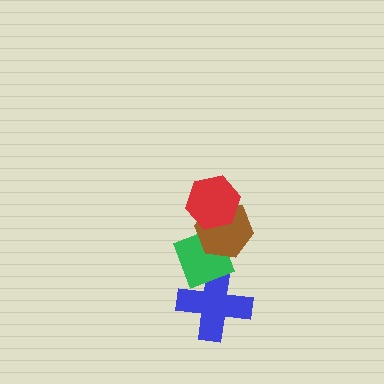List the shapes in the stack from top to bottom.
From top to bottom: the red hexagon, the brown hexagon, the green diamond, the blue cross.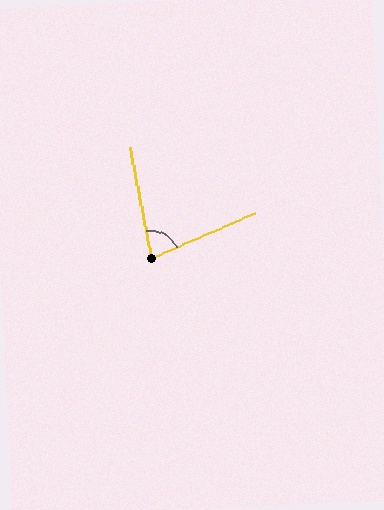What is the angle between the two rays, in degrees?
Approximately 78 degrees.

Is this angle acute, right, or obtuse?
It is acute.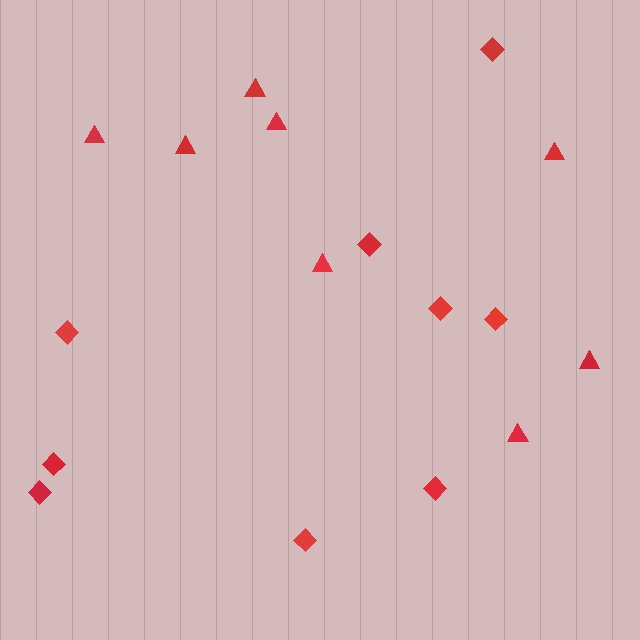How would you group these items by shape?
There are 2 groups: one group of diamonds (9) and one group of triangles (8).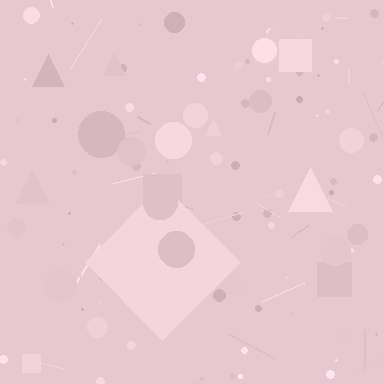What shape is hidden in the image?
A diamond is hidden in the image.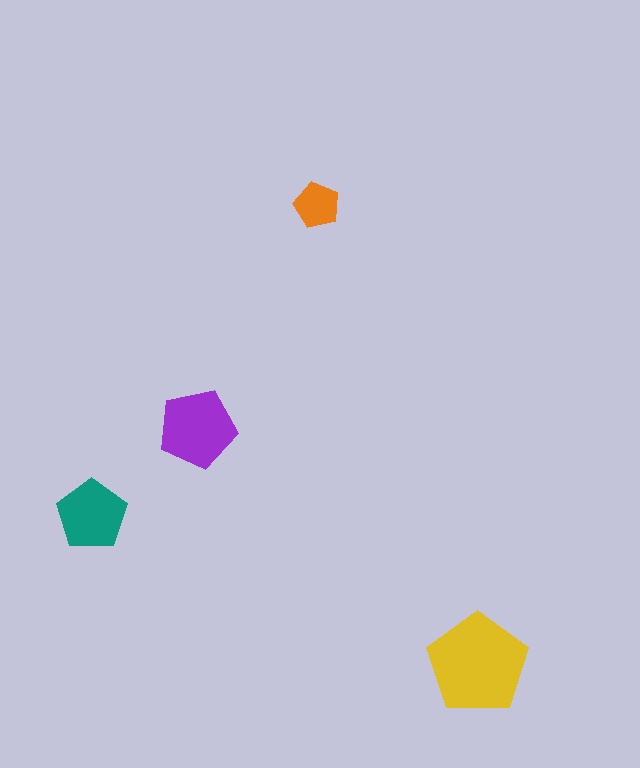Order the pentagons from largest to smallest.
the yellow one, the purple one, the teal one, the orange one.